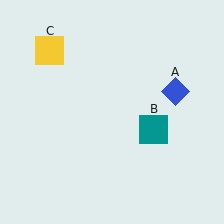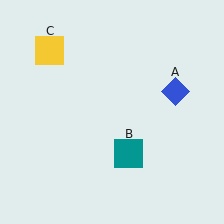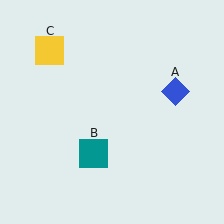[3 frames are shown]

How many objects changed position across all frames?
1 object changed position: teal square (object B).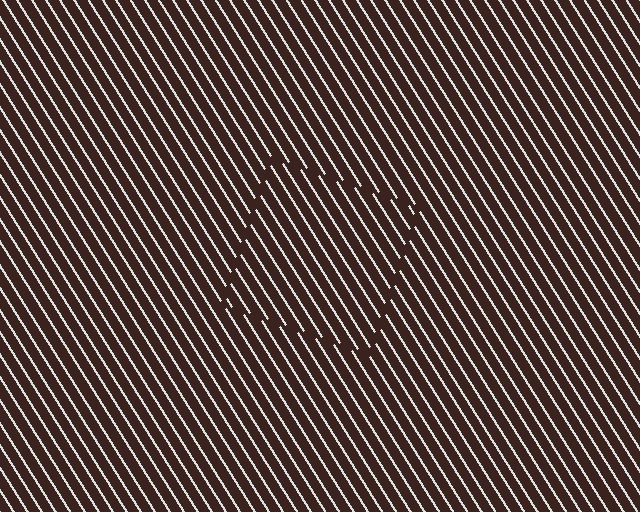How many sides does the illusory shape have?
4 sides — the line-ends trace a square.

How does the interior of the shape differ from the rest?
The interior of the shape contains the same grating, shifted by half a period — the contour is defined by the phase discontinuity where line-ends from the inner and outer gratings abut.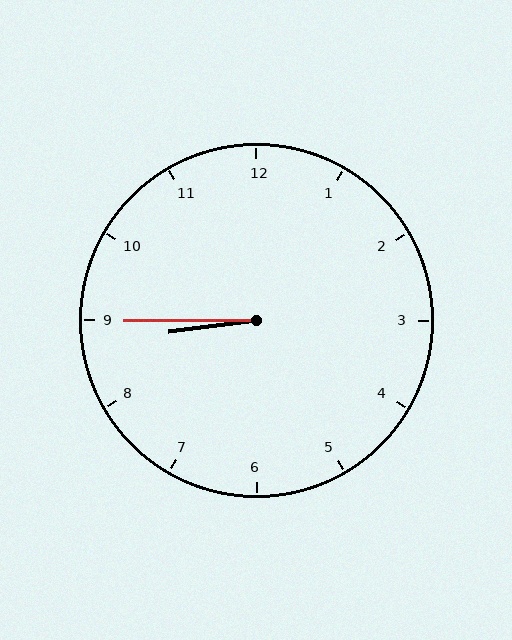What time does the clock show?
8:45.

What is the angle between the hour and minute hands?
Approximately 8 degrees.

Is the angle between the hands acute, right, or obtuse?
It is acute.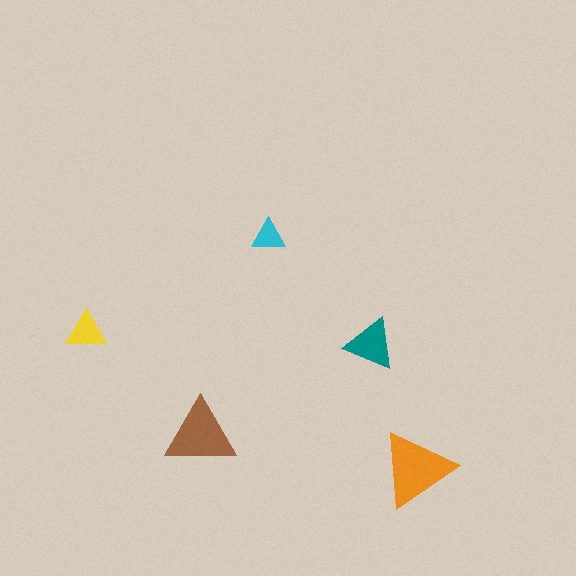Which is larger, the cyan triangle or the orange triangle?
The orange one.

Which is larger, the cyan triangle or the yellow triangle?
The yellow one.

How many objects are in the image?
There are 5 objects in the image.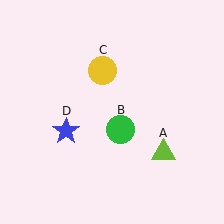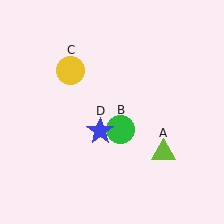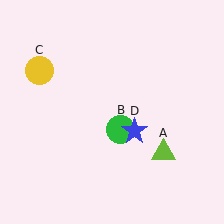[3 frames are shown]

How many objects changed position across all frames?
2 objects changed position: yellow circle (object C), blue star (object D).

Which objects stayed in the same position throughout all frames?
Lime triangle (object A) and green circle (object B) remained stationary.